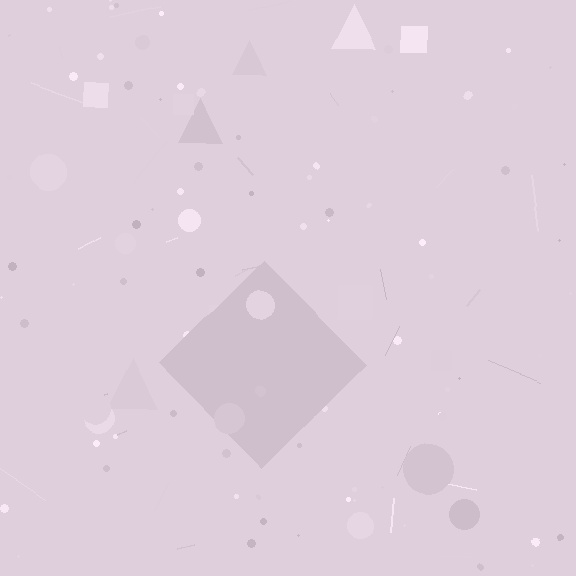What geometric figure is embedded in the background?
A diamond is embedded in the background.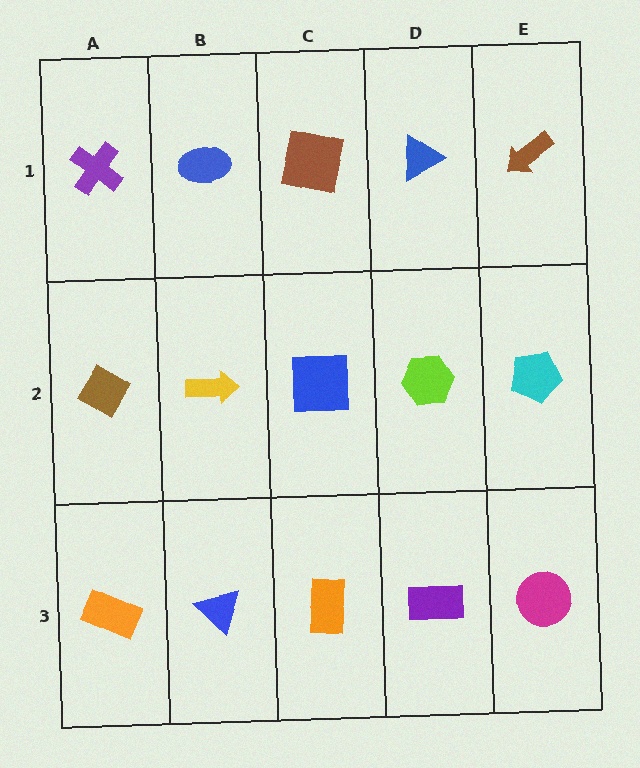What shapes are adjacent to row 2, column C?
A brown square (row 1, column C), an orange rectangle (row 3, column C), a yellow arrow (row 2, column B), a lime hexagon (row 2, column D).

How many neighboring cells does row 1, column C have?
3.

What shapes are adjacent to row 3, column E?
A cyan pentagon (row 2, column E), a purple rectangle (row 3, column D).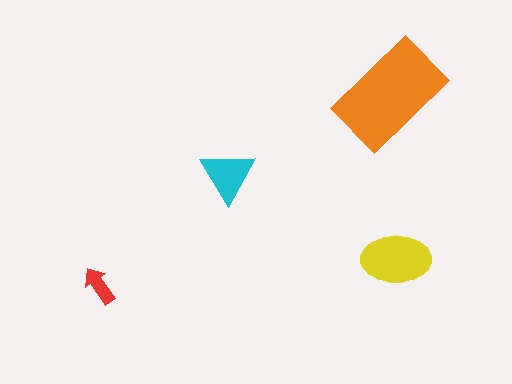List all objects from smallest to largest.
The red arrow, the cyan triangle, the yellow ellipse, the orange rectangle.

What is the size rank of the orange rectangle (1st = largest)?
1st.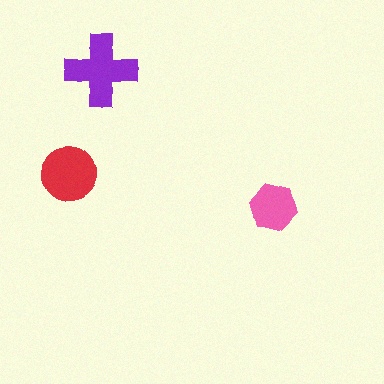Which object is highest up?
The purple cross is topmost.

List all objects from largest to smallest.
The purple cross, the red circle, the pink hexagon.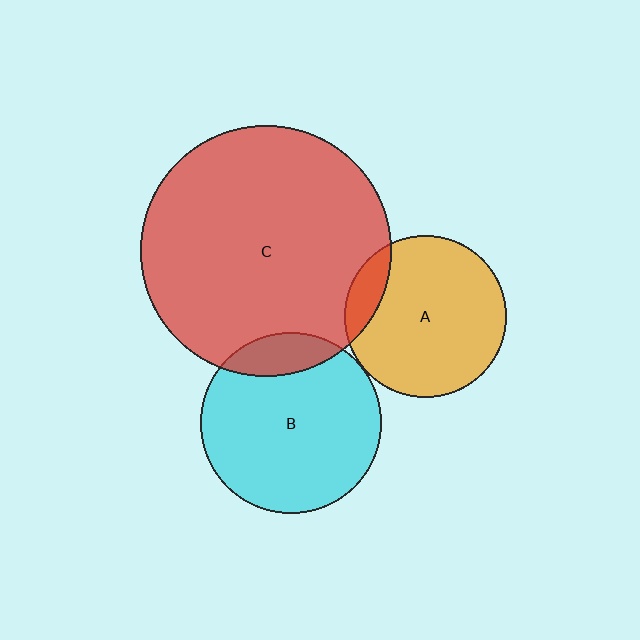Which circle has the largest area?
Circle C (red).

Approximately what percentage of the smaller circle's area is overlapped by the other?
Approximately 15%.